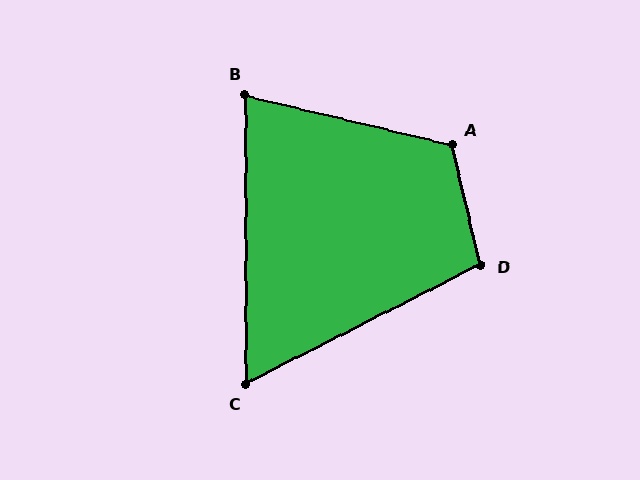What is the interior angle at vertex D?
Approximately 103 degrees (obtuse).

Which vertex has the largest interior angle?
A, at approximately 117 degrees.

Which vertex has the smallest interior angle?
C, at approximately 63 degrees.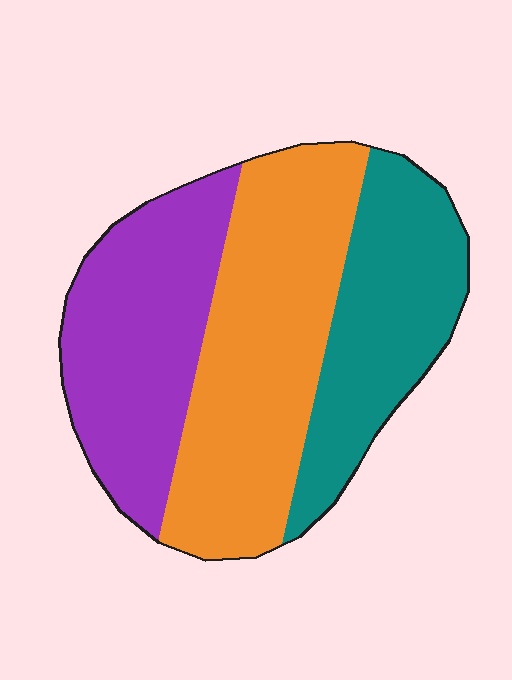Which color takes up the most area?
Orange, at roughly 40%.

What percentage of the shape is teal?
Teal takes up between a sixth and a third of the shape.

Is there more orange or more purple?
Orange.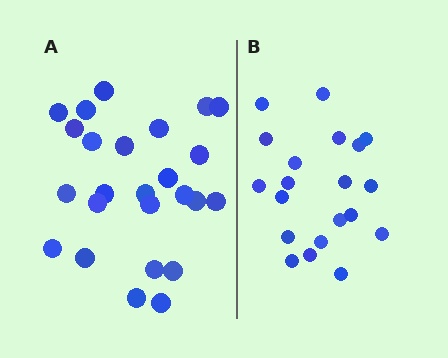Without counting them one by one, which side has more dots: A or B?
Region A (the left region) has more dots.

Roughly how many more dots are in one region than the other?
Region A has about 5 more dots than region B.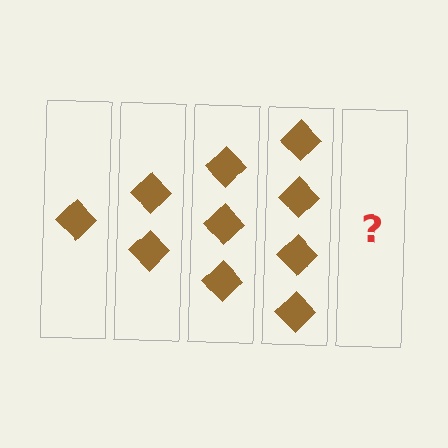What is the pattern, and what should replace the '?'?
The pattern is that each step adds one more diamond. The '?' should be 5 diamonds.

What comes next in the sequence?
The next element should be 5 diamonds.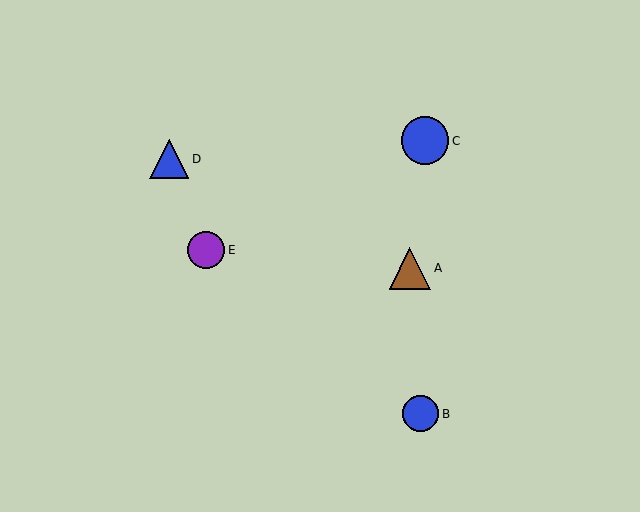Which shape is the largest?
The blue circle (labeled C) is the largest.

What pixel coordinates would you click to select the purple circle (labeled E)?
Click at (206, 250) to select the purple circle E.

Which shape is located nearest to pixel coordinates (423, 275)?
The brown triangle (labeled A) at (410, 268) is nearest to that location.